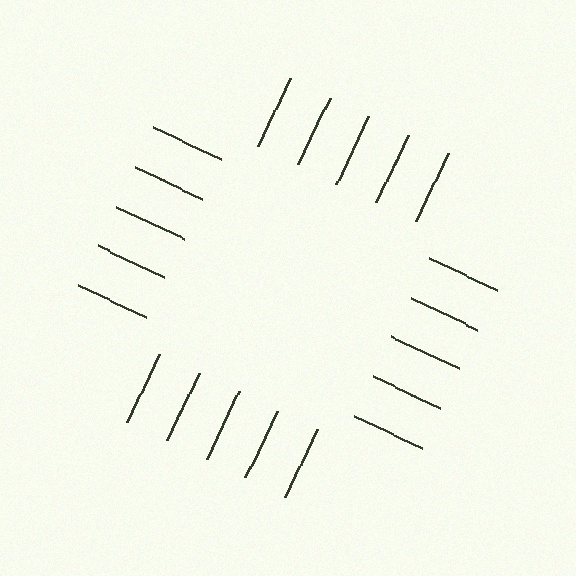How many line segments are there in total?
20 — 5 along each of the 4 edges.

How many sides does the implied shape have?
4 sides — the line-ends trace a square.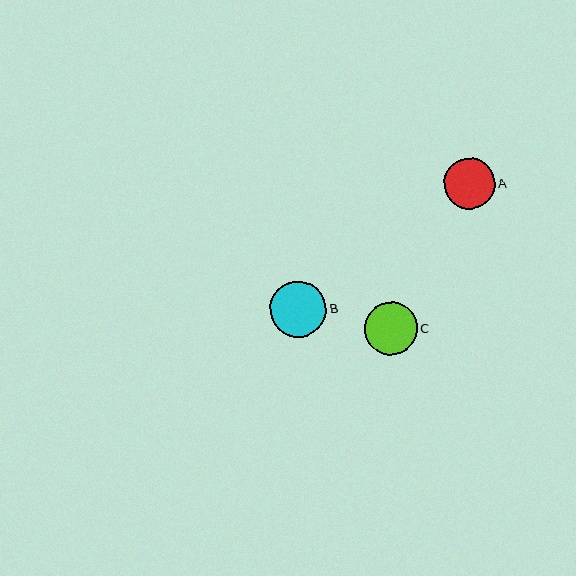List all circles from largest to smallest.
From largest to smallest: B, C, A.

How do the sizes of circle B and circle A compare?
Circle B and circle A are approximately the same size.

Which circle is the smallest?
Circle A is the smallest with a size of approximately 51 pixels.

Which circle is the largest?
Circle B is the largest with a size of approximately 56 pixels.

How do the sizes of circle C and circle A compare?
Circle C and circle A are approximately the same size.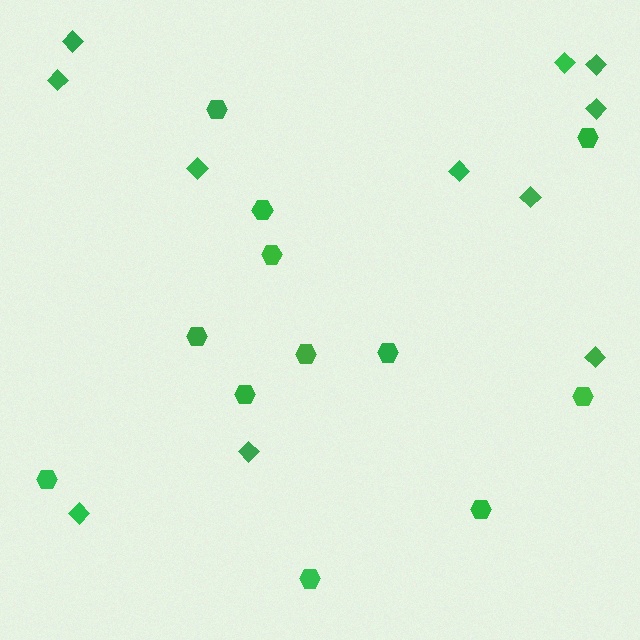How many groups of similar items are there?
There are 2 groups: one group of hexagons (12) and one group of diamonds (11).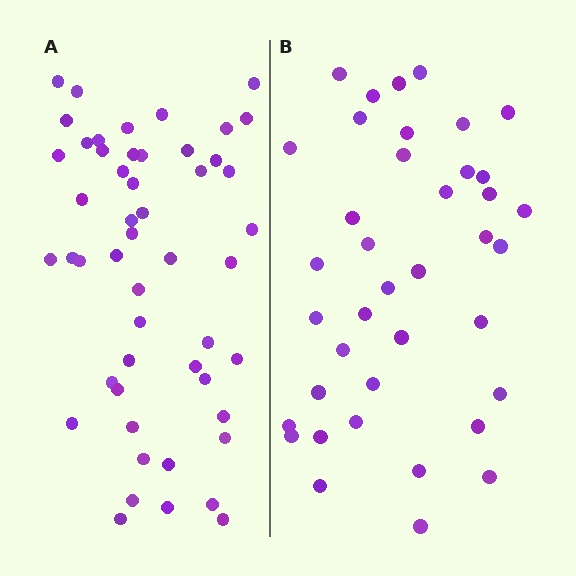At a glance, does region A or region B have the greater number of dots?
Region A (the left region) has more dots.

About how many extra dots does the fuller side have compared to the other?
Region A has roughly 12 or so more dots than region B.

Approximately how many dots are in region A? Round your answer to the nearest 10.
About 50 dots. (The exact count is 51, which rounds to 50.)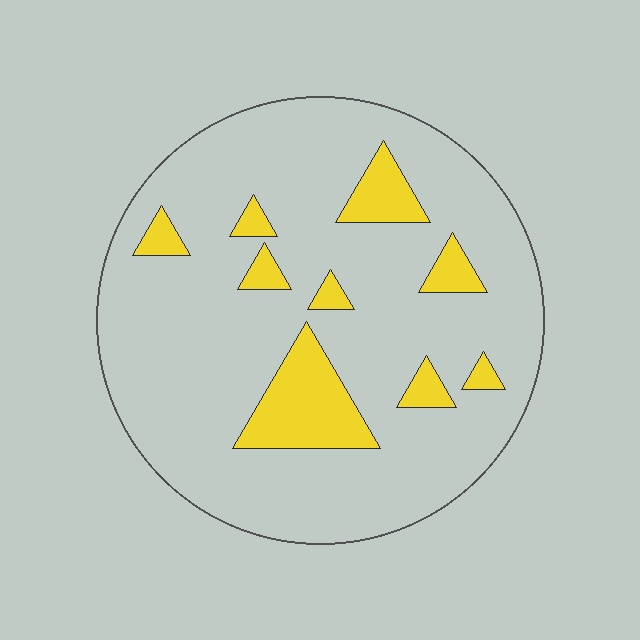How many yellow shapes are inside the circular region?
9.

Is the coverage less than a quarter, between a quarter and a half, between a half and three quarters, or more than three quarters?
Less than a quarter.